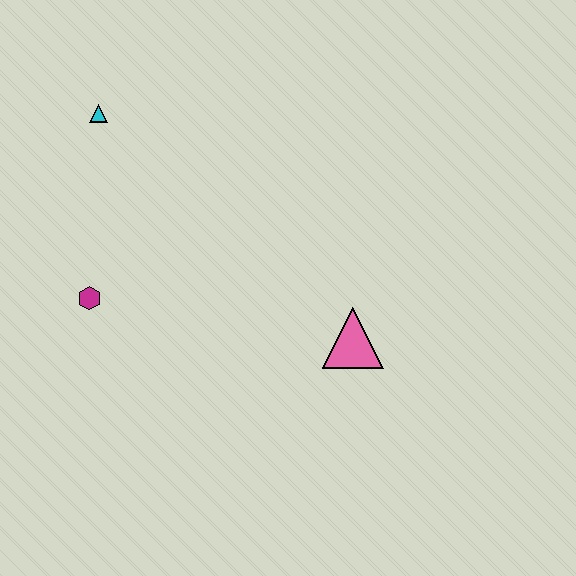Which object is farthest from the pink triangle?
The cyan triangle is farthest from the pink triangle.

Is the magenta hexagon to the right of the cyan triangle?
No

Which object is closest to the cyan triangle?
The magenta hexagon is closest to the cyan triangle.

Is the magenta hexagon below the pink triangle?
No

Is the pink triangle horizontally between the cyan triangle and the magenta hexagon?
No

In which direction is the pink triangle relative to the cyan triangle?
The pink triangle is to the right of the cyan triangle.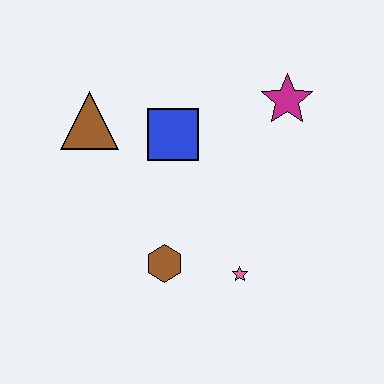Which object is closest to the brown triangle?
The blue square is closest to the brown triangle.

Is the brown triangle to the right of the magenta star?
No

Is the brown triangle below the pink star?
No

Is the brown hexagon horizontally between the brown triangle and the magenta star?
Yes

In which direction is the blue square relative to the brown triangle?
The blue square is to the right of the brown triangle.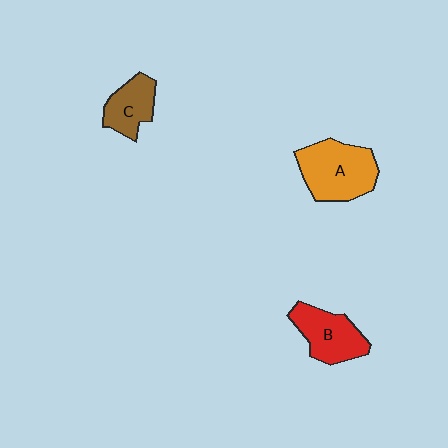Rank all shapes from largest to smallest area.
From largest to smallest: A (orange), B (red), C (brown).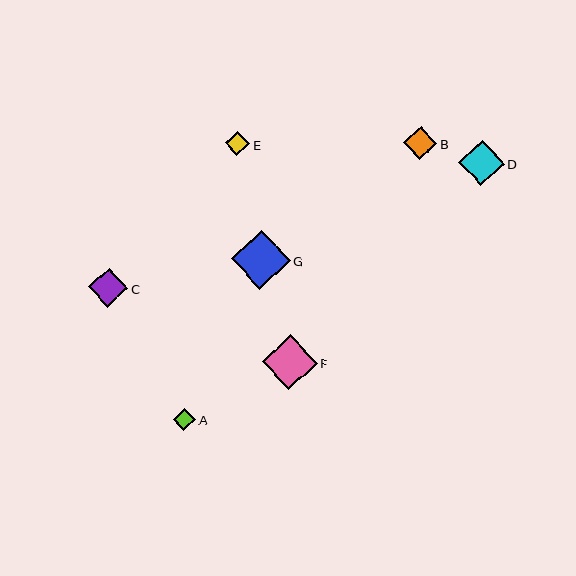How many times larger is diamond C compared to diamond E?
Diamond C is approximately 1.6 times the size of diamond E.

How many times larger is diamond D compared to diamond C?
Diamond D is approximately 1.2 times the size of diamond C.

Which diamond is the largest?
Diamond G is the largest with a size of approximately 59 pixels.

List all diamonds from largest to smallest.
From largest to smallest: G, F, D, C, B, E, A.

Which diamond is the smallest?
Diamond A is the smallest with a size of approximately 23 pixels.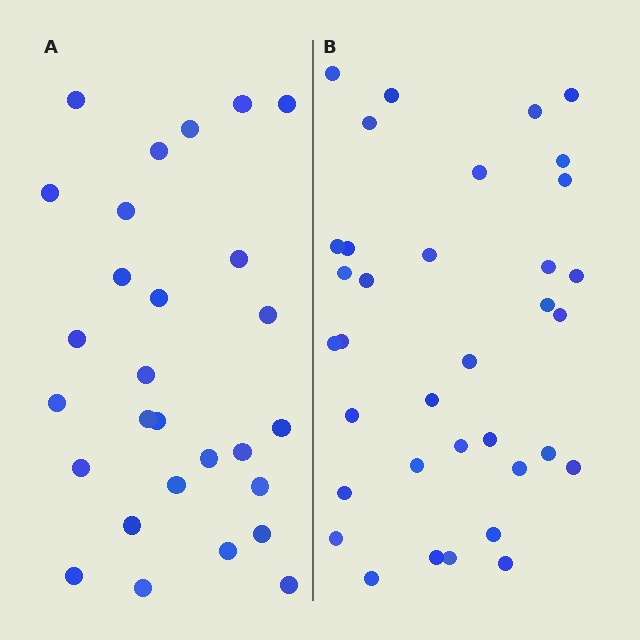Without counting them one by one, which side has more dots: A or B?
Region B (the right region) has more dots.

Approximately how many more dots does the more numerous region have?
Region B has roughly 8 or so more dots than region A.